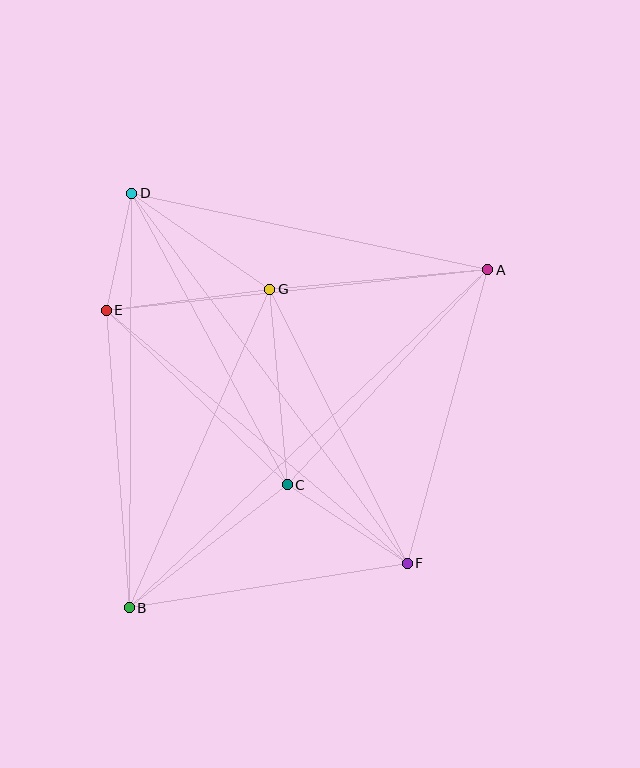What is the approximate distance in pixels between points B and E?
The distance between B and E is approximately 298 pixels.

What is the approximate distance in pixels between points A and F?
The distance between A and F is approximately 304 pixels.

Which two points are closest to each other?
Points D and E are closest to each other.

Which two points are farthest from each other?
Points A and B are farthest from each other.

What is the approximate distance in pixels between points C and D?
The distance between C and D is approximately 330 pixels.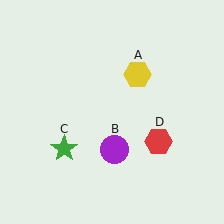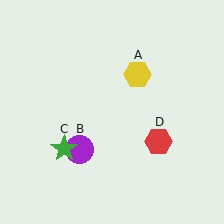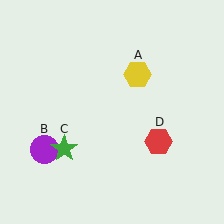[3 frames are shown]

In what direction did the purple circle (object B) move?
The purple circle (object B) moved left.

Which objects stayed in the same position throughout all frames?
Yellow hexagon (object A) and green star (object C) and red hexagon (object D) remained stationary.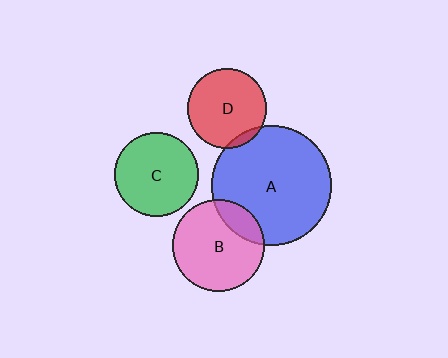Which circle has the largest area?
Circle A (blue).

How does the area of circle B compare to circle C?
Approximately 1.2 times.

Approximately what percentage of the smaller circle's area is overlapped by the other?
Approximately 20%.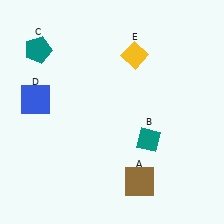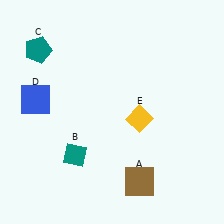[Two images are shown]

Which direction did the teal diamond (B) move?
The teal diamond (B) moved left.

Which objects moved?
The objects that moved are: the teal diamond (B), the yellow diamond (E).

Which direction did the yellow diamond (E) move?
The yellow diamond (E) moved down.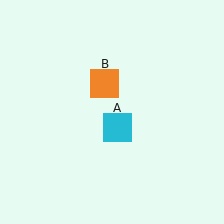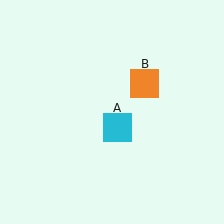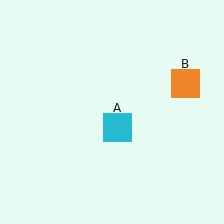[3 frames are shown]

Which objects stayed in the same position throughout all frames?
Cyan square (object A) remained stationary.